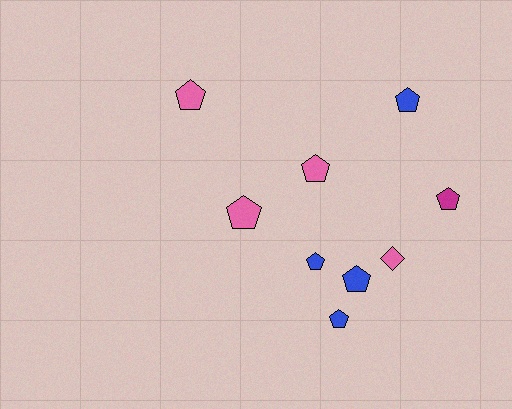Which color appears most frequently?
Blue, with 4 objects.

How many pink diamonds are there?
There is 1 pink diamond.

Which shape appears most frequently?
Pentagon, with 8 objects.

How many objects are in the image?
There are 9 objects.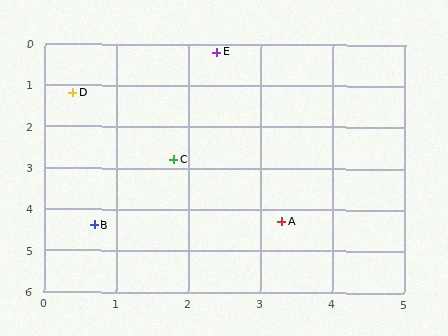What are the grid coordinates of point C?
Point C is at approximately (1.8, 2.8).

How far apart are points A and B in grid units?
Points A and B are about 2.6 grid units apart.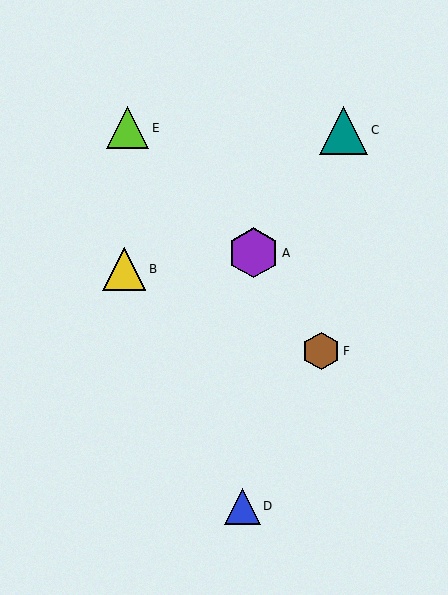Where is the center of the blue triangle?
The center of the blue triangle is at (242, 506).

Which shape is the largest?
The purple hexagon (labeled A) is the largest.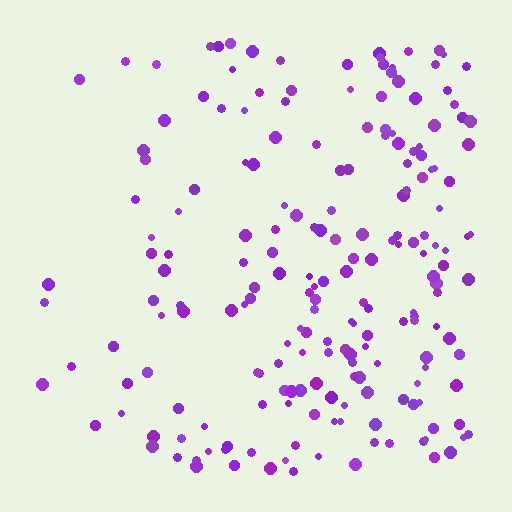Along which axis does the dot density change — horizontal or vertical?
Horizontal.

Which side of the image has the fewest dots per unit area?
The left.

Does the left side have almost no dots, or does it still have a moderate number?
Still a moderate number, just noticeably fewer than the right.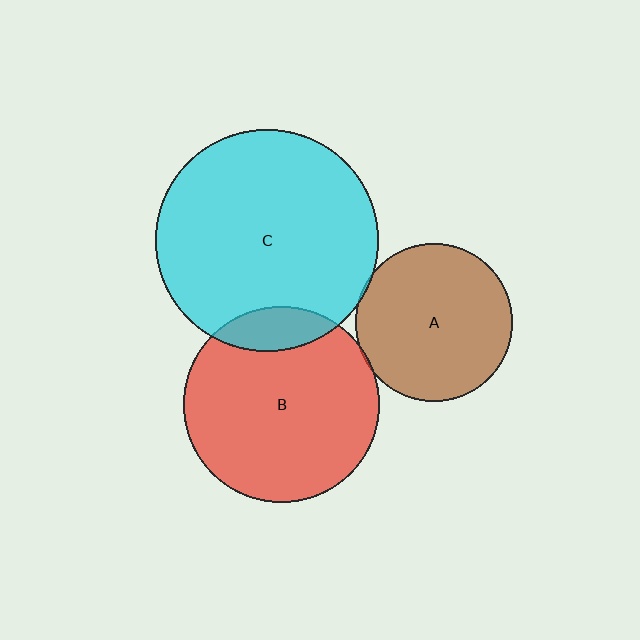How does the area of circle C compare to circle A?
Approximately 2.0 times.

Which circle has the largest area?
Circle C (cyan).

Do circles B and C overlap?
Yes.